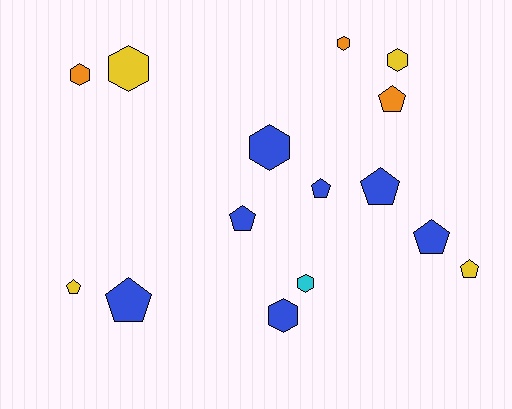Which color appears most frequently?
Blue, with 7 objects.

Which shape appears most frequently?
Pentagon, with 8 objects.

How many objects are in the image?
There are 15 objects.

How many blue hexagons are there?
There are 2 blue hexagons.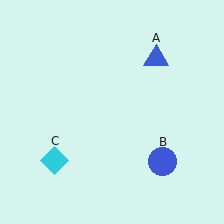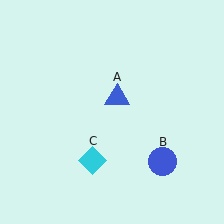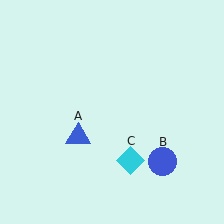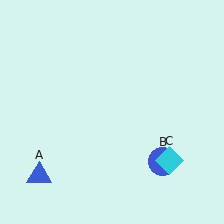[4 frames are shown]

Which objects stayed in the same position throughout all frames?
Blue circle (object B) remained stationary.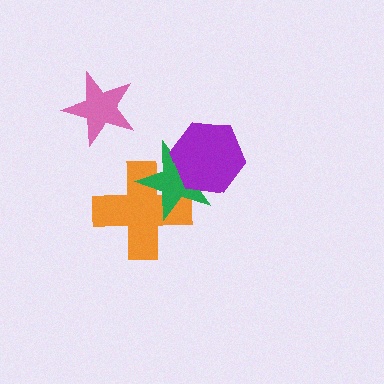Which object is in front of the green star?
The purple hexagon is in front of the green star.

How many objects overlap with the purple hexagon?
1 object overlaps with the purple hexagon.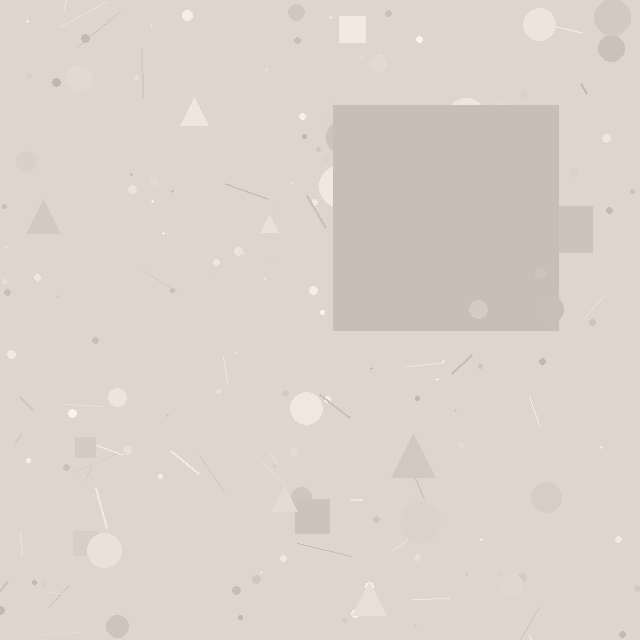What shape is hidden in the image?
A square is hidden in the image.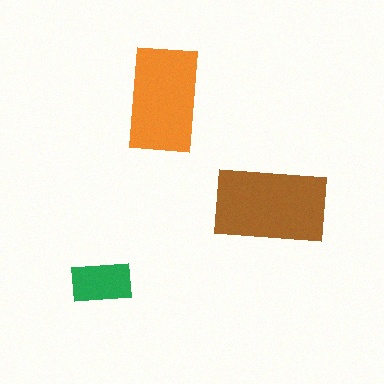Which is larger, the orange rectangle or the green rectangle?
The orange one.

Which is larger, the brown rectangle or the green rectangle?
The brown one.